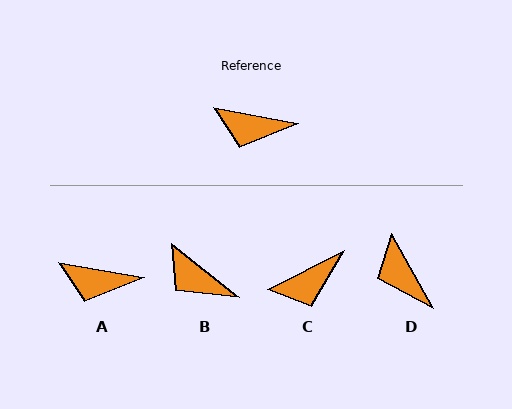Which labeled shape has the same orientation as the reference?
A.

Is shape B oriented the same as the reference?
No, it is off by about 28 degrees.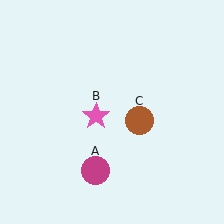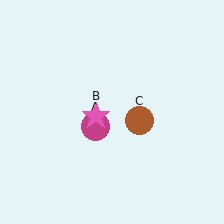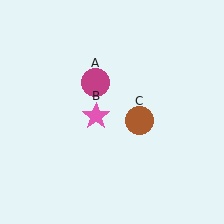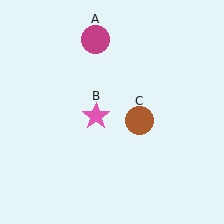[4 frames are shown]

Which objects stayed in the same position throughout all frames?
Pink star (object B) and brown circle (object C) remained stationary.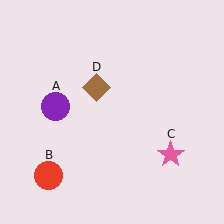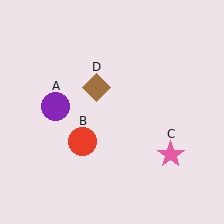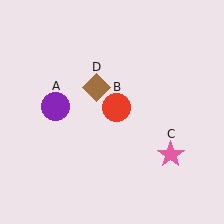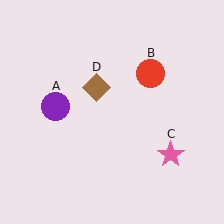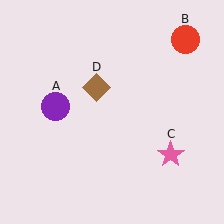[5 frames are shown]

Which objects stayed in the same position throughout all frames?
Purple circle (object A) and pink star (object C) and brown diamond (object D) remained stationary.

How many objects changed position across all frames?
1 object changed position: red circle (object B).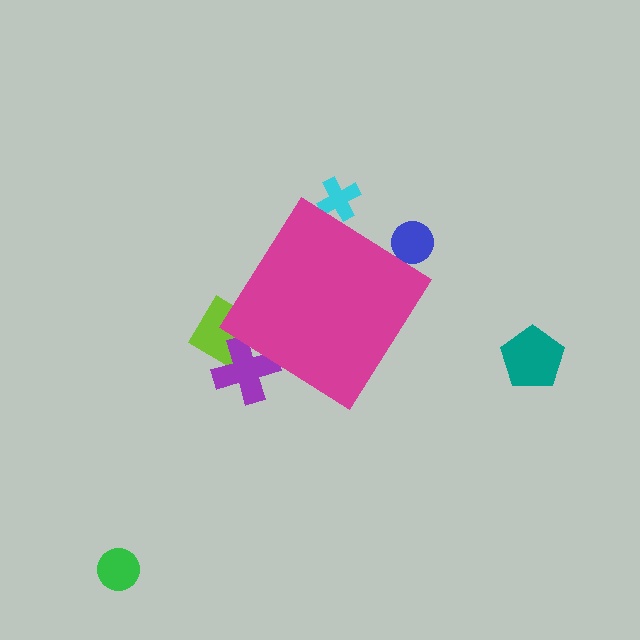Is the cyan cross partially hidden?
Yes, the cyan cross is partially hidden behind the magenta diamond.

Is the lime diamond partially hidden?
Yes, the lime diamond is partially hidden behind the magenta diamond.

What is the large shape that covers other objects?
A magenta diamond.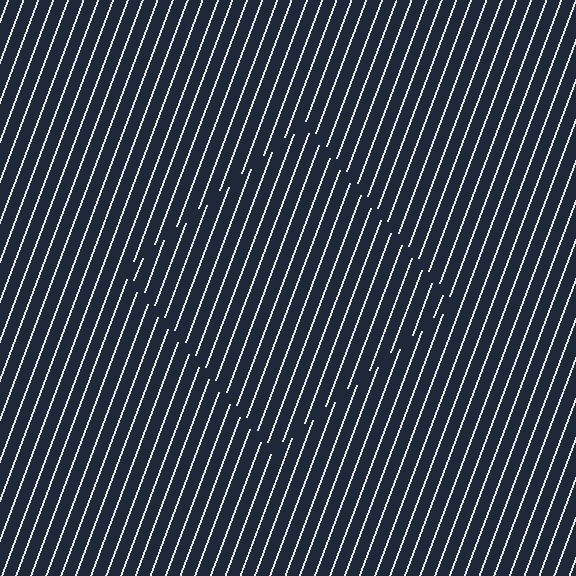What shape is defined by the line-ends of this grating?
An illusory square. The interior of the shape contains the same grating, shifted by half a period — the contour is defined by the phase discontinuity where line-ends from the inner and outer gratings abut.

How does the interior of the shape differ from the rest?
The interior of the shape contains the same grating, shifted by half a period — the contour is defined by the phase discontinuity where line-ends from the inner and outer gratings abut.